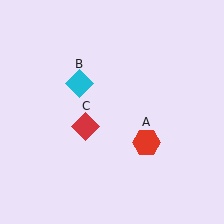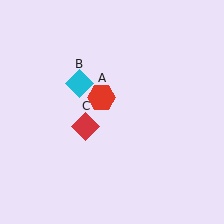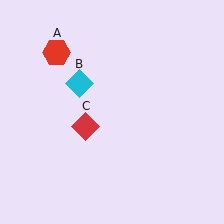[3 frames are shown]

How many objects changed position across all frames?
1 object changed position: red hexagon (object A).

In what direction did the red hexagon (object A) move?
The red hexagon (object A) moved up and to the left.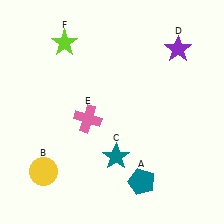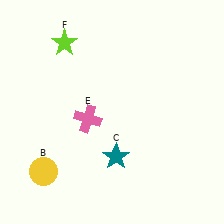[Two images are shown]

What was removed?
The purple star (D), the teal pentagon (A) were removed in Image 2.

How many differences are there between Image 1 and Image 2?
There are 2 differences between the two images.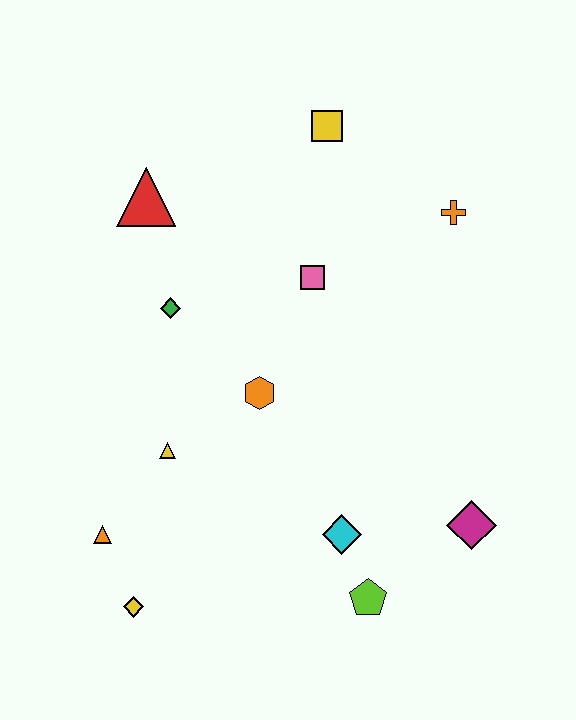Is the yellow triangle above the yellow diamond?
Yes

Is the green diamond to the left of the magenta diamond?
Yes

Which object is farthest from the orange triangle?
The orange cross is farthest from the orange triangle.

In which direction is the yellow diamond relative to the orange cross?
The yellow diamond is below the orange cross.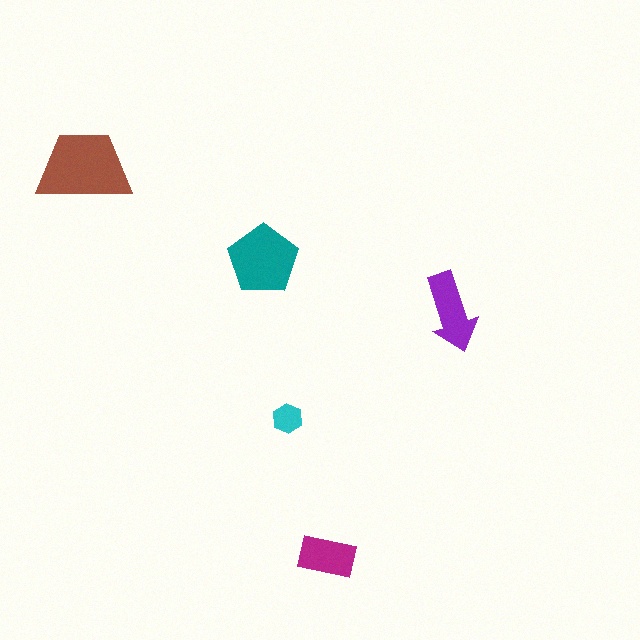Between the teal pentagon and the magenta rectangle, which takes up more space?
The teal pentagon.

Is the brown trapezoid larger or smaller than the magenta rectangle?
Larger.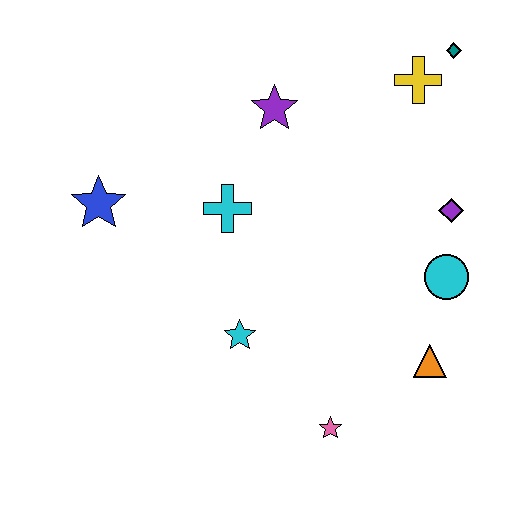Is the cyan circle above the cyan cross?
No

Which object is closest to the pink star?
The orange triangle is closest to the pink star.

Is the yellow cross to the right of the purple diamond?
No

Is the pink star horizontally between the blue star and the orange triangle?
Yes